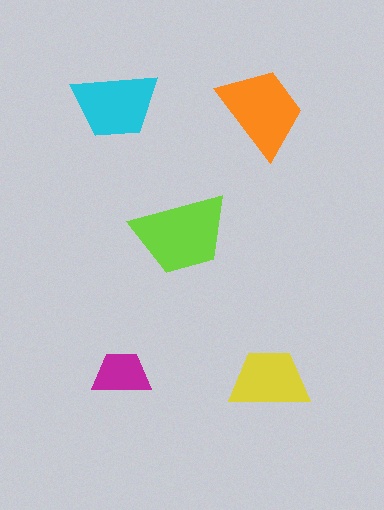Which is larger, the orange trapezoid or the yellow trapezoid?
The orange one.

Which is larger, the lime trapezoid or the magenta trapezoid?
The lime one.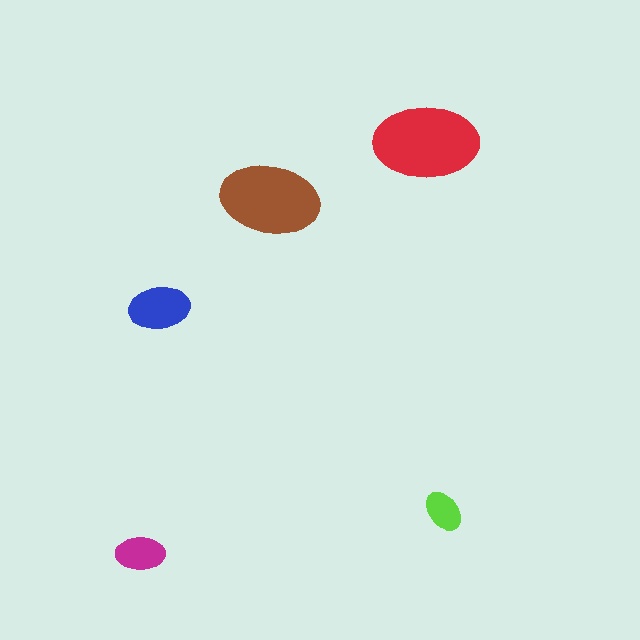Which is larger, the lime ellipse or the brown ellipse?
The brown one.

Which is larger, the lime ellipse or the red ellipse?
The red one.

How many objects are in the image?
There are 5 objects in the image.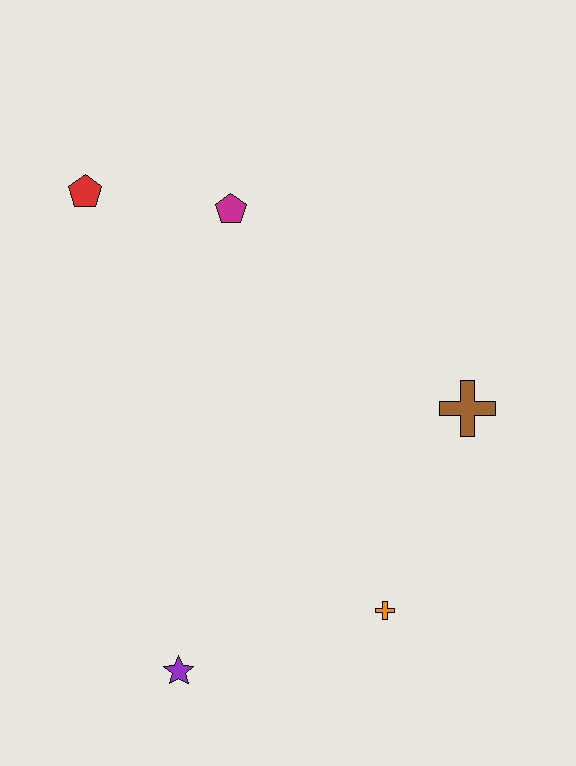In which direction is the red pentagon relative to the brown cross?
The red pentagon is to the left of the brown cross.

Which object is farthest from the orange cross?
The red pentagon is farthest from the orange cross.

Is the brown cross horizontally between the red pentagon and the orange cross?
No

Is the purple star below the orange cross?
Yes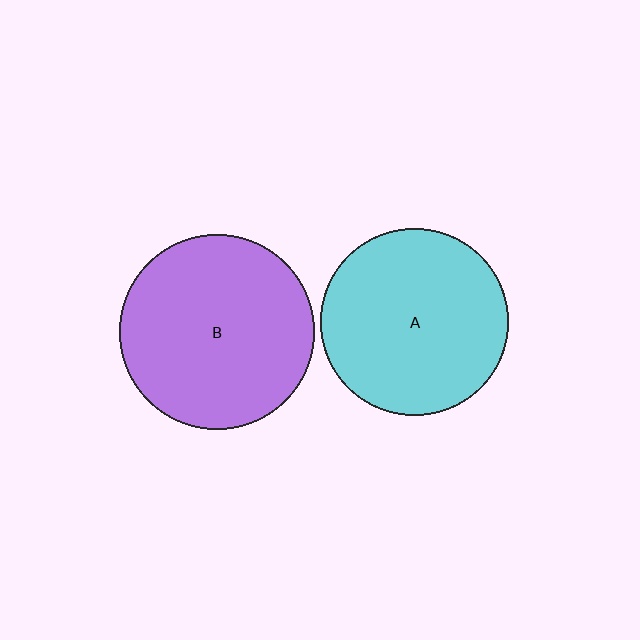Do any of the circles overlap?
No, none of the circles overlap.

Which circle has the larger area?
Circle B (purple).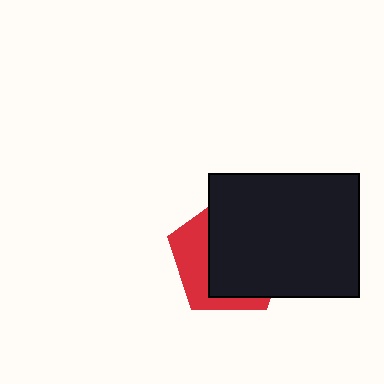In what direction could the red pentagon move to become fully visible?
The red pentagon could move left. That would shift it out from behind the black rectangle entirely.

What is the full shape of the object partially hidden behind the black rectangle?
The partially hidden object is a red pentagon.